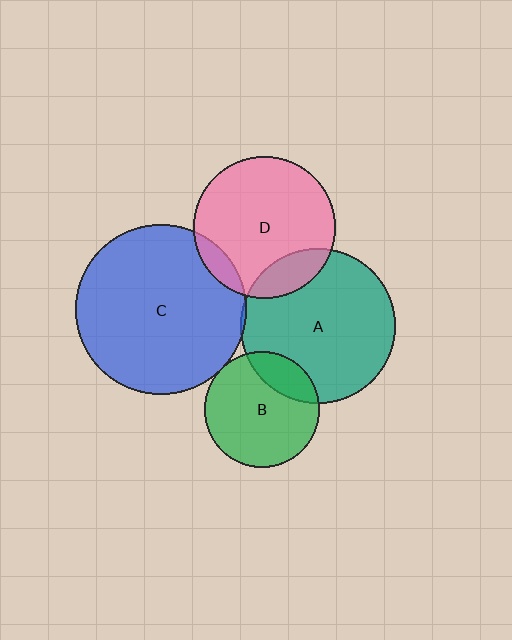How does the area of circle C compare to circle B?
Approximately 2.2 times.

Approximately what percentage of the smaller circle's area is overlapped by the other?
Approximately 15%.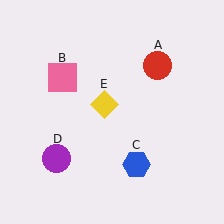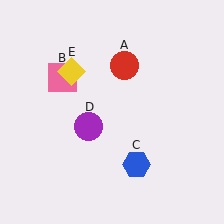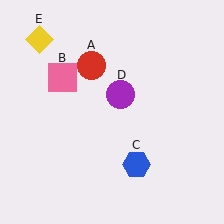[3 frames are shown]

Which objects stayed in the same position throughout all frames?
Pink square (object B) and blue hexagon (object C) remained stationary.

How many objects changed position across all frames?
3 objects changed position: red circle (object A), purple circle (object D), yellow diamond (object E).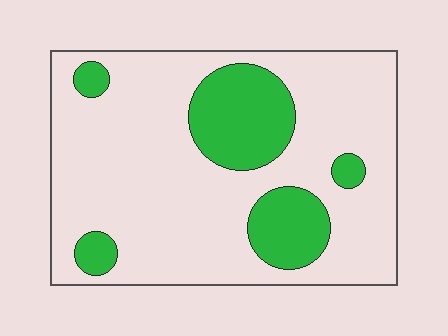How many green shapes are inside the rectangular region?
5.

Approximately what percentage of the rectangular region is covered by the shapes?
Approximately 20%.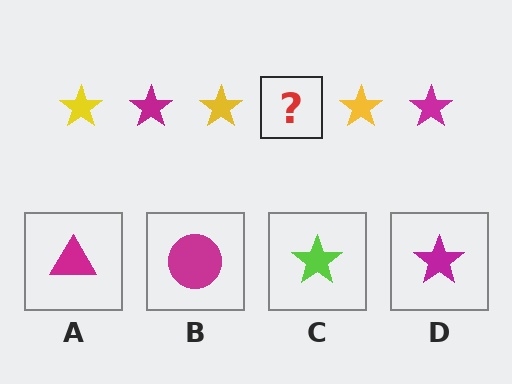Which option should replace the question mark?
Option D.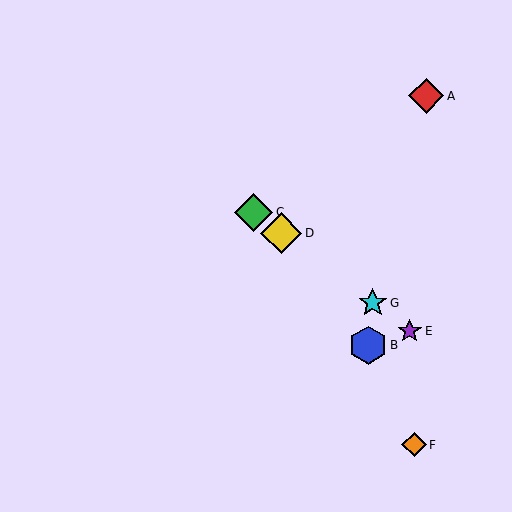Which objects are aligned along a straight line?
Objects C, D, E, G are aligned along a straight line.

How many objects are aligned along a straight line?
4 objects (C, D, E, G) are aligned along a straight line.